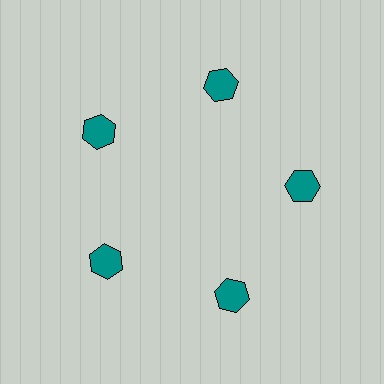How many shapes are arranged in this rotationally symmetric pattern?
There are 5 shapes, arranged in 5 groups of 1.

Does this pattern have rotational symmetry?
Yes, this pattern has 5-fold rotational symmetry. It looks the same after rotating 72 degrees around the center.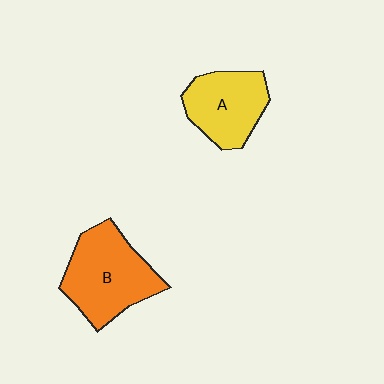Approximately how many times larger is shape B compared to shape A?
Approximately 1.3 times.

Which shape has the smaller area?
Shape A (yellow).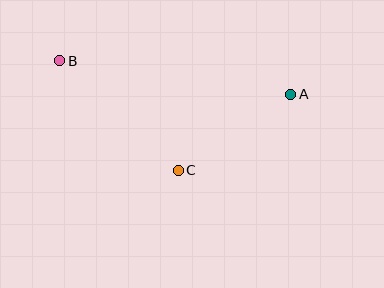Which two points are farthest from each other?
Points A and B are farthest from each other.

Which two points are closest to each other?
Points A and C are closest to each other.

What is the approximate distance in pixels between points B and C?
The distance between B and C is approximately 161 pixels.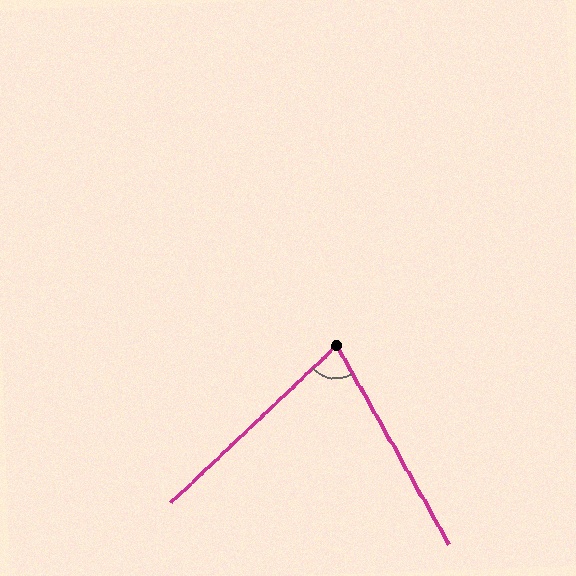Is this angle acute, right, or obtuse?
It is acute.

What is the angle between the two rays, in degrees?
Approximately 76 degrees.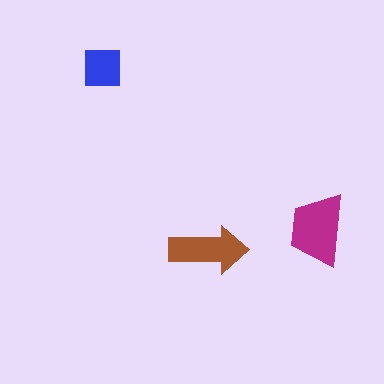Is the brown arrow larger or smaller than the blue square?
Larger.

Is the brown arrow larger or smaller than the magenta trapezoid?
Smaller.